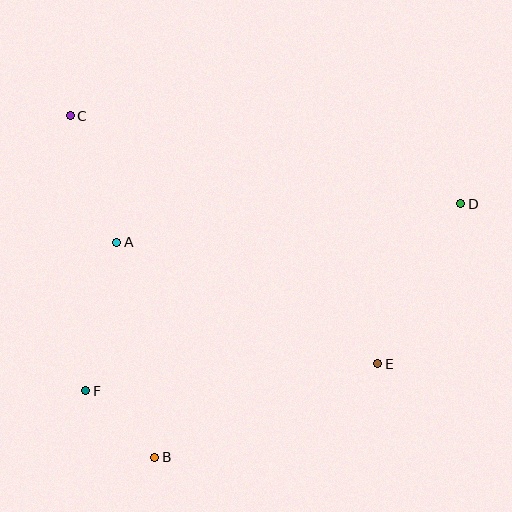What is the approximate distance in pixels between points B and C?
The distance between B and C is approximately 352 pixels.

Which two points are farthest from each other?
Points D and F are farthest from each other.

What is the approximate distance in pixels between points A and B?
The distance between A and B is approximately 218 pixels.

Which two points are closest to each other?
Points B and F are closest to each other.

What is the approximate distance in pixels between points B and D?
The distance between B and D is approximately 398 pixels.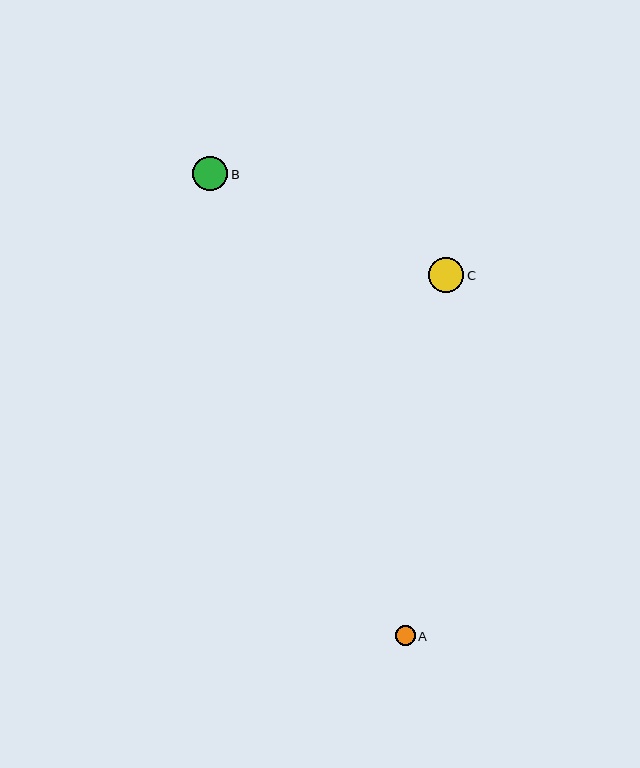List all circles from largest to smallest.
From largest to smallest: C, B, A.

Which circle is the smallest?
Circle A is the smallest with a size of approximately 20 pixels.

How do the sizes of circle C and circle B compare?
Circle C and circle B are approximately the same size.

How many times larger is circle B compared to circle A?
Circle B is approximately 1.7 times the size of circle A.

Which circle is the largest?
Circle C is the largest with a size of approximately 35 pixels.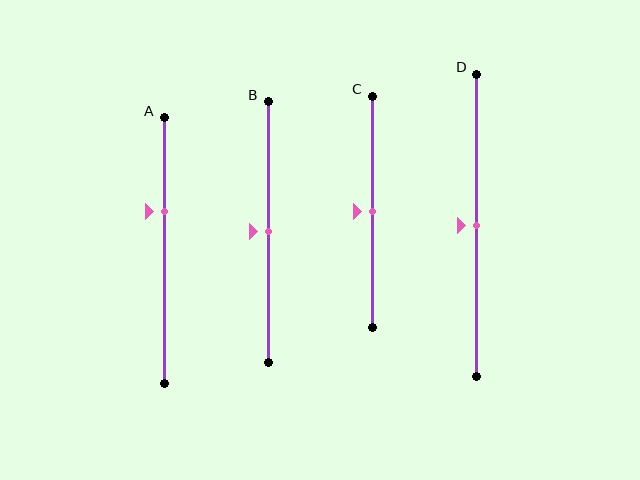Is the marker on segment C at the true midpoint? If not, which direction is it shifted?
Yes, the marker on segment C is at the true midpoint.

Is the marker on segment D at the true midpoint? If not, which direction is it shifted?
Yes, the marker on segment D is at the true midpoint.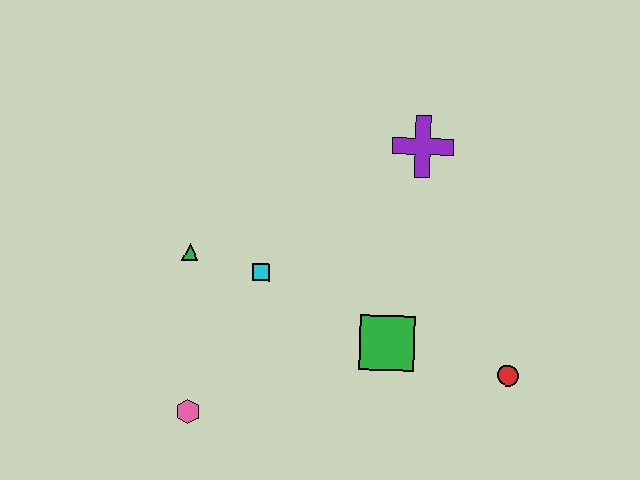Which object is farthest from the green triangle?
The red circle is farthest from the green triangle.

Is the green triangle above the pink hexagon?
Yes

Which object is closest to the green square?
The red circle is closest to the green square.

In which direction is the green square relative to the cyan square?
The green square is to the right of the cyan square.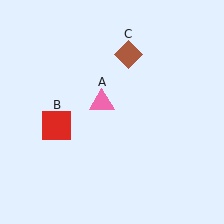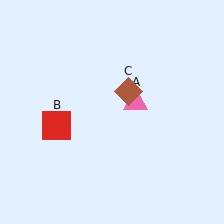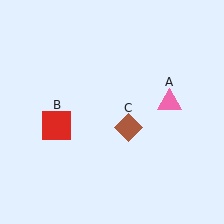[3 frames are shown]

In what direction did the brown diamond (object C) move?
The brown diamond (object C) moved down.